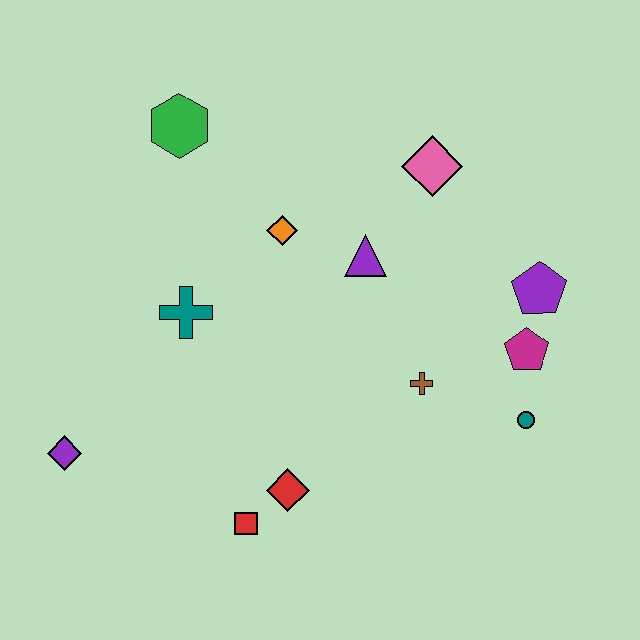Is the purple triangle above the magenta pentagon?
Yes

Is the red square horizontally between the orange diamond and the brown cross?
No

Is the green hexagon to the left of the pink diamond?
Yes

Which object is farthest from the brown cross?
The purple diamond is farthest from the brown cross.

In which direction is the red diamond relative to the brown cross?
The red diamond is to the left of the brown cross.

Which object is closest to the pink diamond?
The purple triangle is closest to the pink diamond.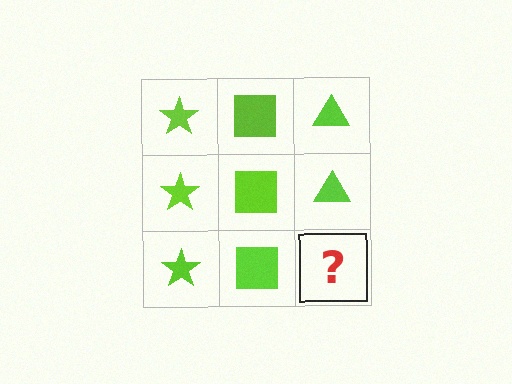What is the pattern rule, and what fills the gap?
The rule is that each column has a consistent shape. The gap should be filled with a lime triangle.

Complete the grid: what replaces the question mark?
The question mark should be replaced with a lime triangle.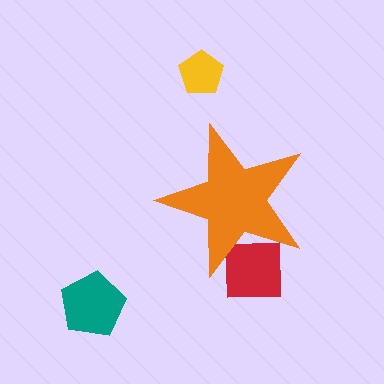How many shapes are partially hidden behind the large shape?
1 shape is partially hidden.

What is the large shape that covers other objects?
An orange star.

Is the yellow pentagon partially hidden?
No, the yellow pentagon is fully visible.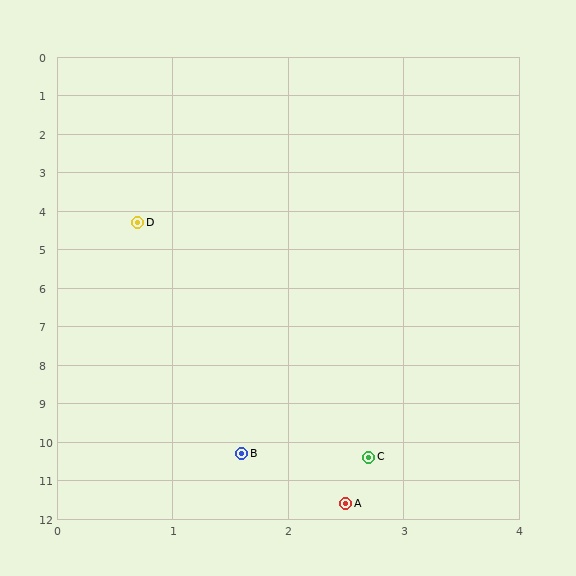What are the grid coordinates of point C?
Point C is at approximately (2.7, 10.4).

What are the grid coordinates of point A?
Point A is at approximately (2.5, 11.6).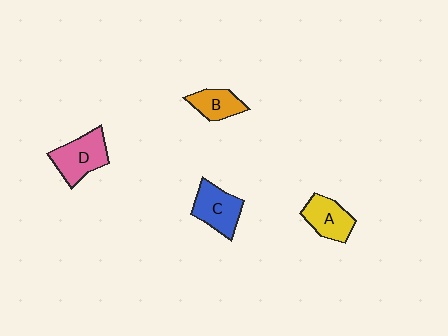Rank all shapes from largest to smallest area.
From largest to smallest: D (pink), C (blue), A (yellow), B (orange).